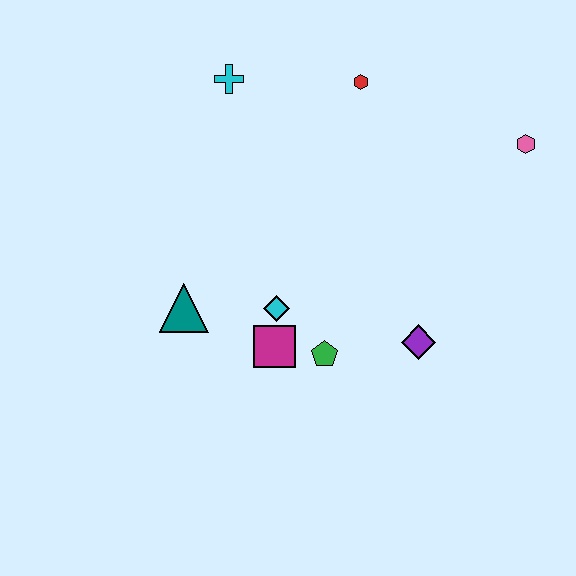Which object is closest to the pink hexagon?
The red hexagon is closest to the pink hexagon.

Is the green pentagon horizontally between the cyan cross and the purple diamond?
Yes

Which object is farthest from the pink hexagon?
The teal triangle is farthest from the pink hexagon.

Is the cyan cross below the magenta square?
No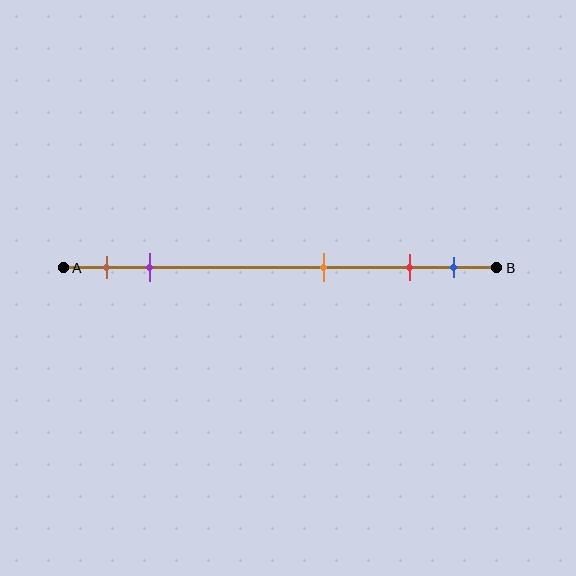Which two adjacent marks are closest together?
The red and blue marks are the closest adjacent pair.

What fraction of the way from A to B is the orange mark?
The orange mark is approximately 60% (0.6) of the way from A to B.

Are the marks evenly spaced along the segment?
No, the marks are not evenly spaced.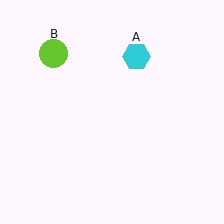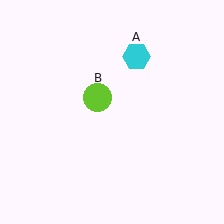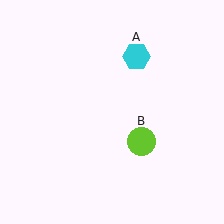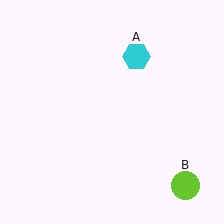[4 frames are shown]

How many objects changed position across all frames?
1 object changed position: lime circle (object B).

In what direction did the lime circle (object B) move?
The lime circle (object B) moved down and to the right.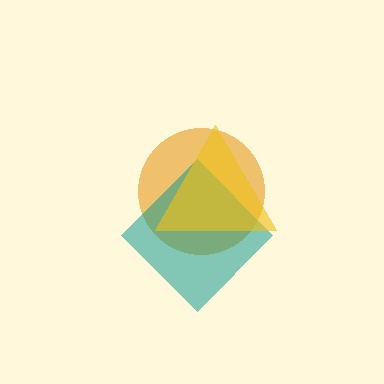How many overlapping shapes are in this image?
There are 3 overlapping shapes in the image.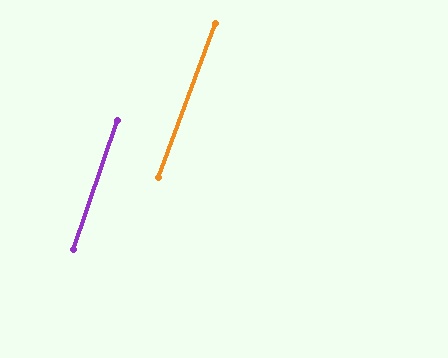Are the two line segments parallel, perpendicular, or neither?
Parallel — their directions differ by only 1.9°.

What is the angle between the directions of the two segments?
Approximately 2 degrees.